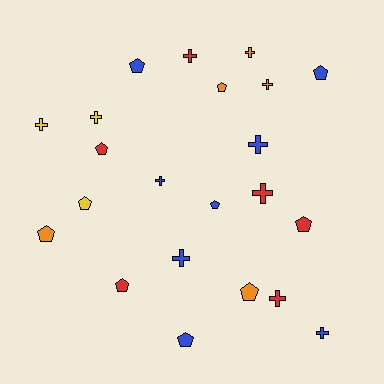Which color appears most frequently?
Blue, with 8 objects.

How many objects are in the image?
There are 22 objects.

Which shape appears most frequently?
Cross, with 11 objects.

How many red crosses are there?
There are 3 red crosses.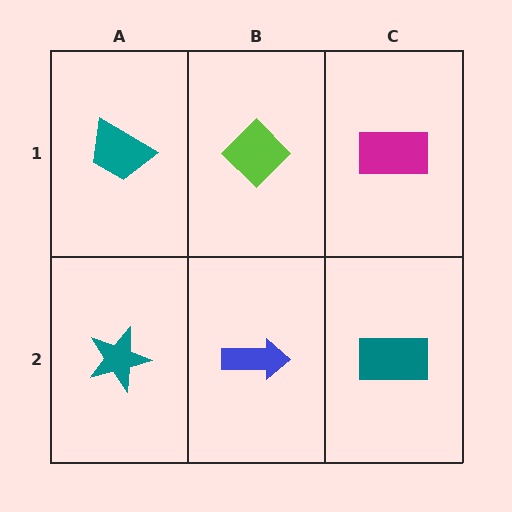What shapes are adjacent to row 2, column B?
A lime diamond (row 1, column B), a teal star (row 2, column A), a teal rectangle (row 2, column C).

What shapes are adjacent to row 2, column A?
A teal trapezoid (row 1, column A), a blue arrow (row 2, column B).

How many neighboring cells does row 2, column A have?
2.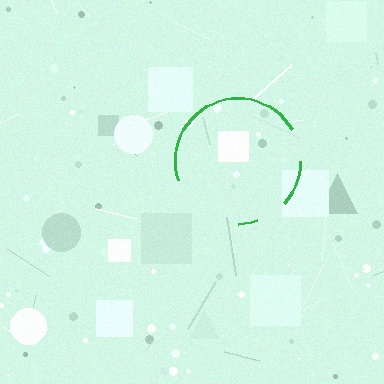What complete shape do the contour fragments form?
The contour fragments form a circle.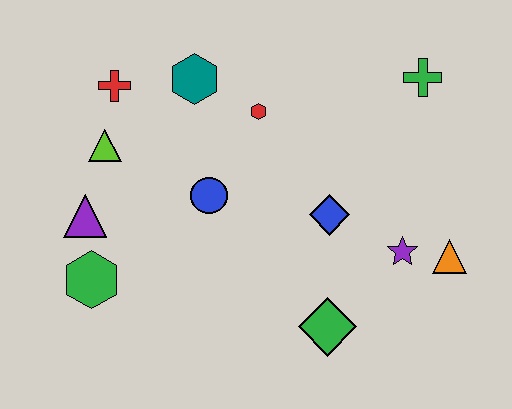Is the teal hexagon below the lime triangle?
No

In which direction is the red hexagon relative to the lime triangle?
The red hexagon is to the right of the lime triangle.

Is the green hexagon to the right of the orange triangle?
No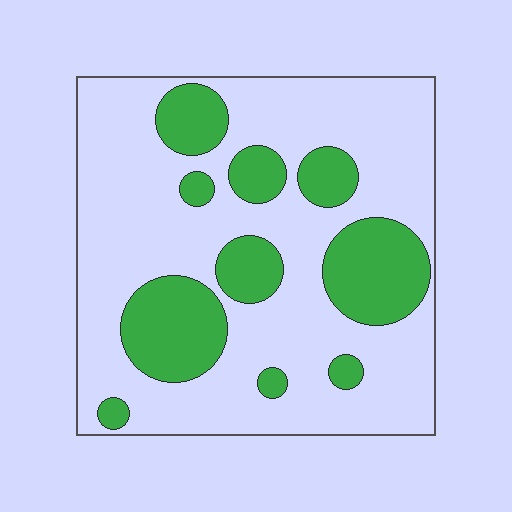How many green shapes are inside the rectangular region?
10.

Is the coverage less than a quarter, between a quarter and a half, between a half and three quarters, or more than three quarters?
Between a quarter and a half.